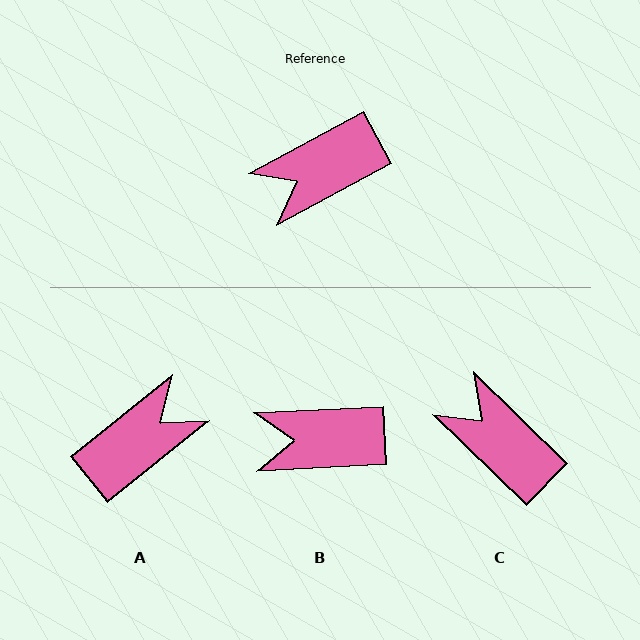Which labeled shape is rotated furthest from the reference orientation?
A, about 170 degrees away.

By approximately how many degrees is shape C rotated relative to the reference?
Approximately 73 degrees clockwise.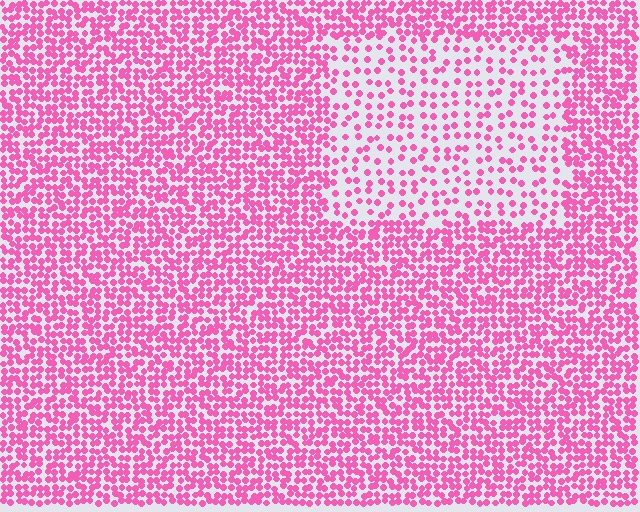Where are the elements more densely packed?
The elements are more densely packed outside the rectangle boundary.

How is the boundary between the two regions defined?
The boundary is defined by a change in element density (approximately 2.3x ratio). All elements are the same color, size, and shape.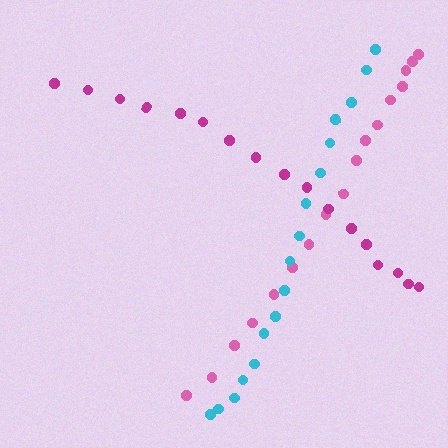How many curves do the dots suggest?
There are 3 distinct paths.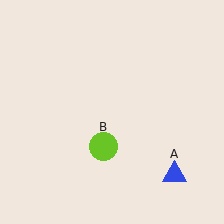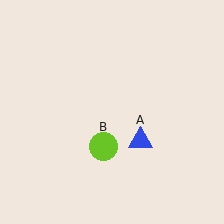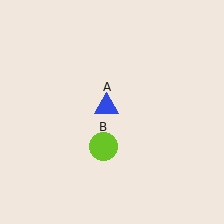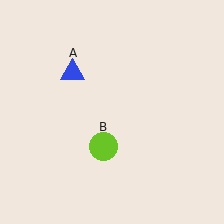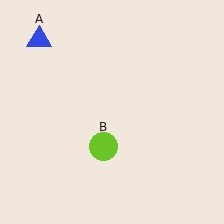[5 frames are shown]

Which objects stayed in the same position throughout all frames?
Lime circle (object B) remained stationary.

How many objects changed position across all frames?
1 object changed position: blue triangle (object A).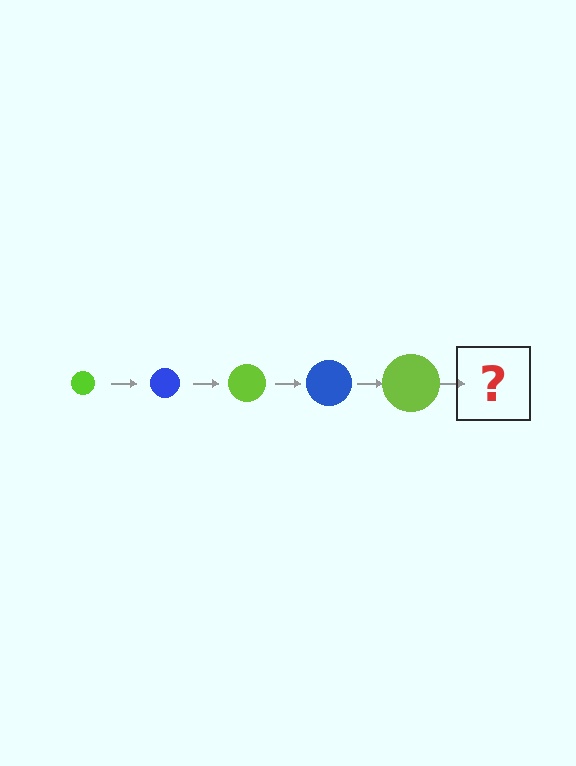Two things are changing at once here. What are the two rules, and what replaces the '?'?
The two rules are that the circle grows larger each step and the color cycles through lime and blue. The '?' should be a blue circle, larger than the previous one.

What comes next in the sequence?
The next element should be a blue circle, larger than the previous one.